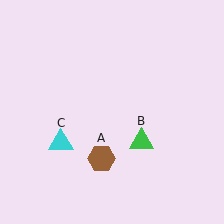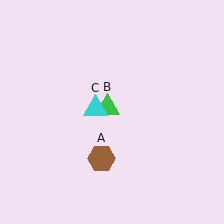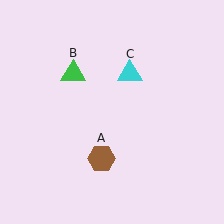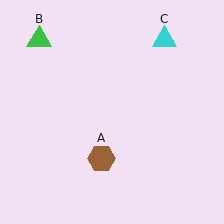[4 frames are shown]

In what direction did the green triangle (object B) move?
The green triangle (object B) moved up and to the left.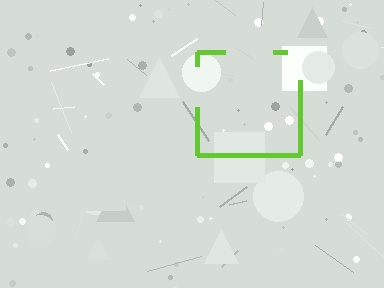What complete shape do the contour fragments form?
The contour fragments form a square.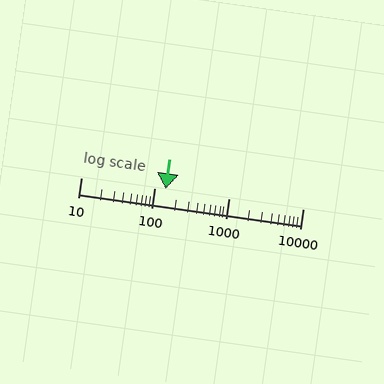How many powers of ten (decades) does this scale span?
The scale spans 3 decades, from 10 to 10000.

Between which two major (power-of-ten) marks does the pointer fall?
The pointer is between 100 and 1000.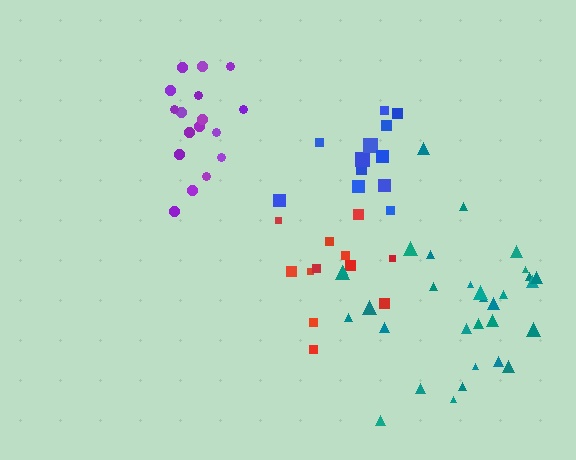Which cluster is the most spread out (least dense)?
Teal.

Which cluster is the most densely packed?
Purple.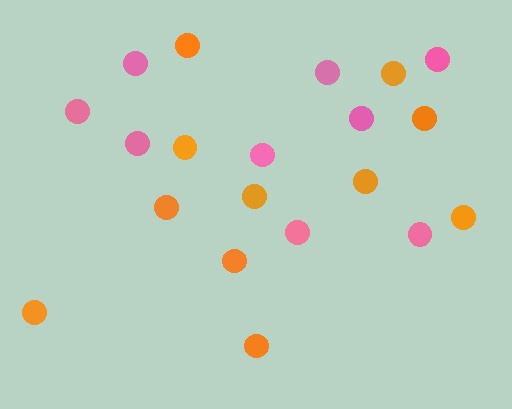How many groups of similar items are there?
There are 2 groups: one group of orange circles (11) and one group of pink circles (9).